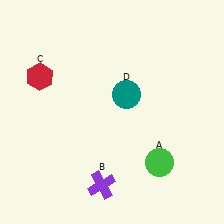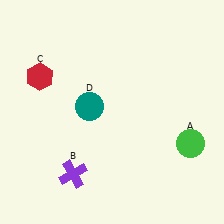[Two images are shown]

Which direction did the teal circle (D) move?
The teal circle (D) moved left.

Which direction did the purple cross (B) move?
The purple cross (B) moved left.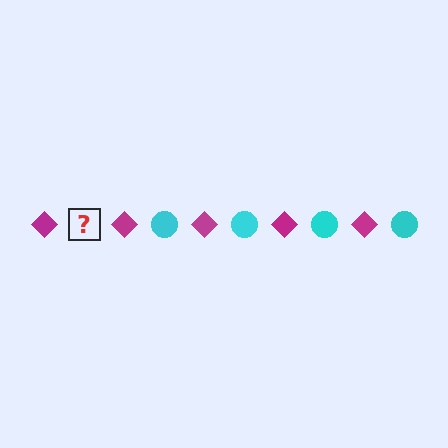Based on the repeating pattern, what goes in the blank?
The blank should be a cyan circle.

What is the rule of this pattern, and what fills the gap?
The rule is that the pattern alternates between magenta diamond and cyan circle. The gap should be filled with a cyan circle.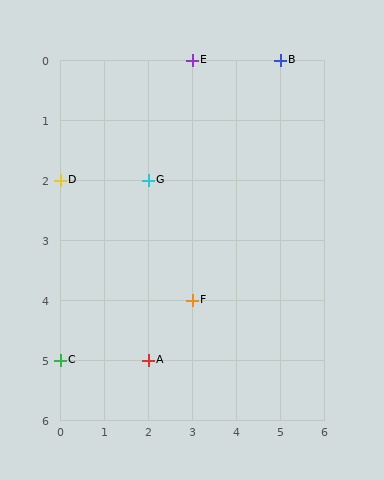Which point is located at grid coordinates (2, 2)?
Point G is at (2, 2).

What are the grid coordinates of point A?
Point A is at grid coordinates (2, 5).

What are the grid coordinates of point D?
Point D is at grid coordinates (0, 2).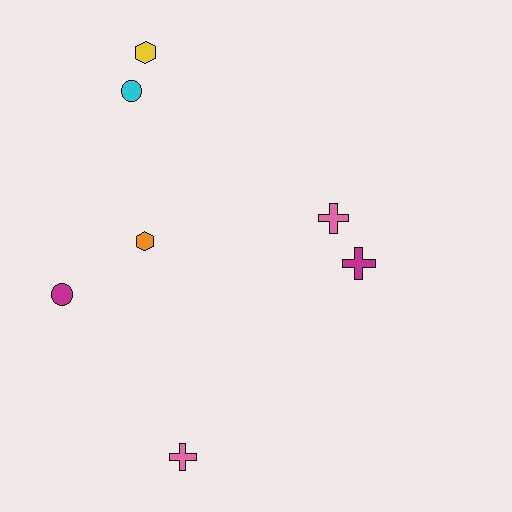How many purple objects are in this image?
There are no purple objects.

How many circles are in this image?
There are 2 circles.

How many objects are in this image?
There are 7 objects.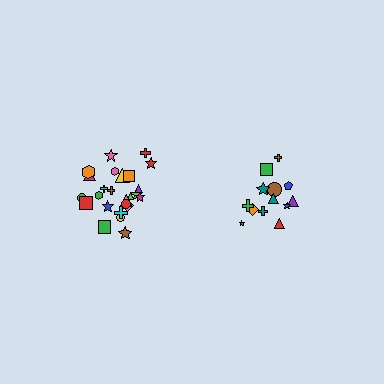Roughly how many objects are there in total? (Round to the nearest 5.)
Roughly 40 objects in total.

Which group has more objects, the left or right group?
The left group.